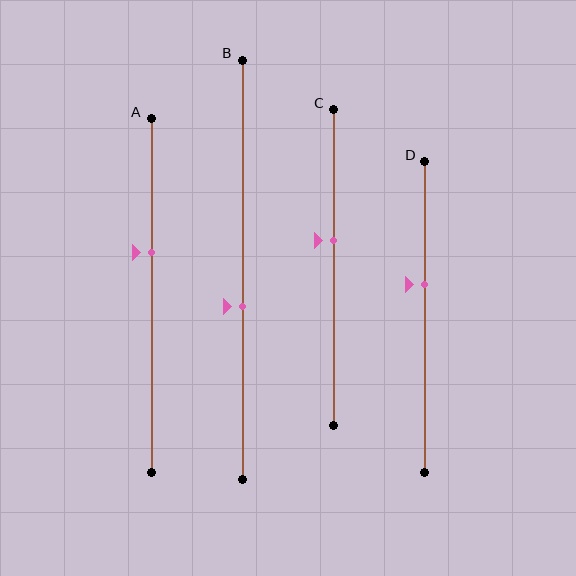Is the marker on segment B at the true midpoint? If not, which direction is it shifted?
No, the marker on segment B is shifted downward by about 9% of the segment length.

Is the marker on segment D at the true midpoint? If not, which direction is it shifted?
No, the marker on segment D is shifted upward by about 11% of the segment length.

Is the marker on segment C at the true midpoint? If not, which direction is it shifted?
No, the marker on segment C is shifted upward by about 9% of the segment length.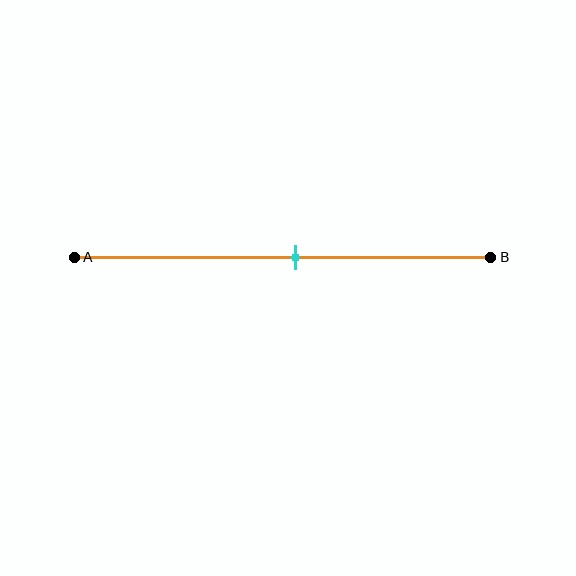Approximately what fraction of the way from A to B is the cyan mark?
The cyan mark is approximately 55% of the way from A to B.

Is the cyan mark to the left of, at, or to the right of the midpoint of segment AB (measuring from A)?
The cyan mark is to the right of the midpoint of segment AB.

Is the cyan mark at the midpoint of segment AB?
No, the mark is at about 55% from A, not at the 50% midpoint.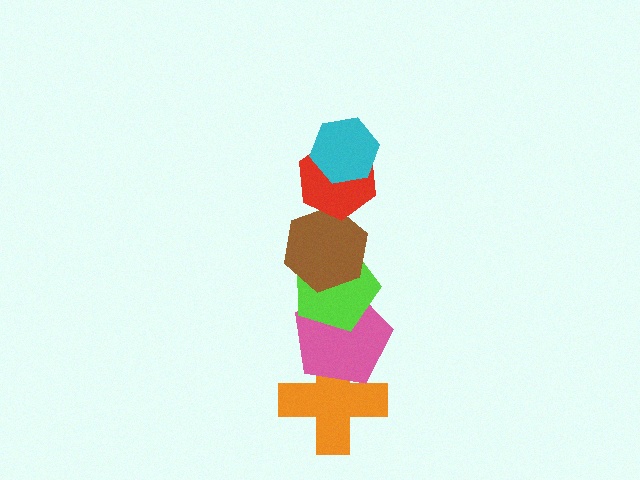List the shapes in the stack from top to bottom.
From top to bottom: the cyan hexagon, the red hexagon, the brown hexagon, the lime pentagon, the pink pentagon, the orange cross.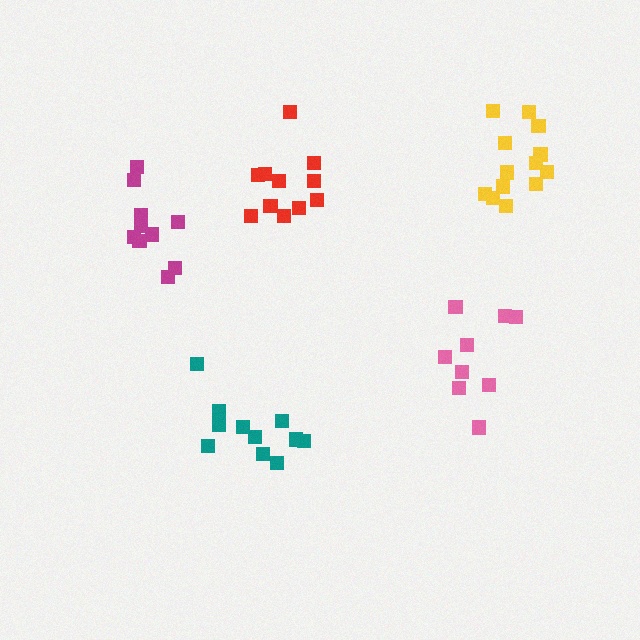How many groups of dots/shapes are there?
There are 5 groups.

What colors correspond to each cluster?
The clusters are colored: teal, yellow, pink, magenta, red.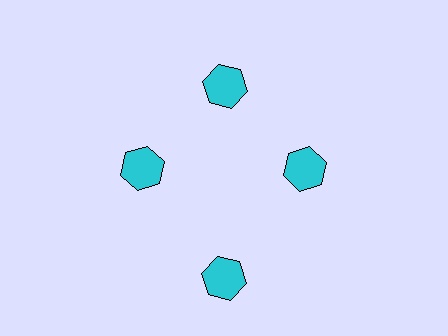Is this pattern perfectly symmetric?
No. The 4 cyan hexagons are arranged in a ring, but one element near the 6 o'clock position is pushed outward from the center, breaking the 4-fold rotational symmetry.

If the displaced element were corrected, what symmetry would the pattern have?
It would have 4-fold rotational symmetry — the pattern would map onto itself every 90 degrees.